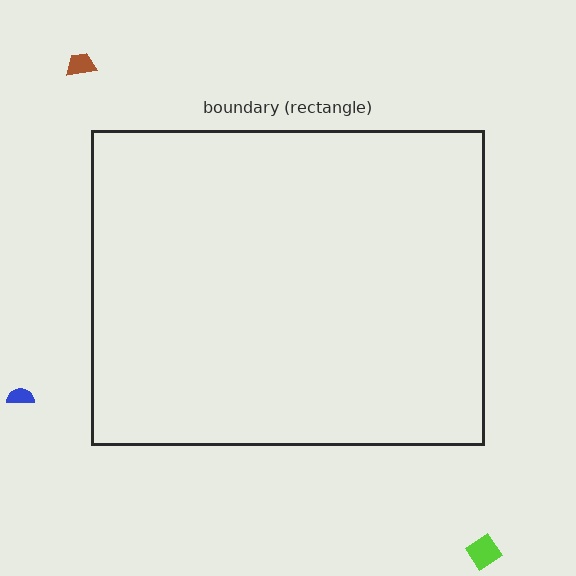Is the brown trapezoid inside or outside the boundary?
Outside.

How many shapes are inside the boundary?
0 inside, 3 outside.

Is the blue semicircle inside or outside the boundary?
Outside.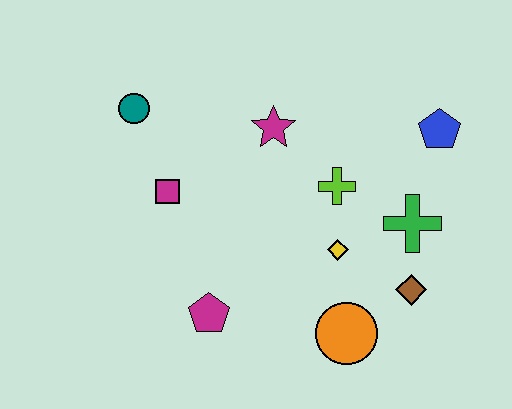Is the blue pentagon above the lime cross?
Yes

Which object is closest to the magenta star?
The lime cross is closest to the magenta star.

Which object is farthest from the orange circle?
The teal circle is farthest from the orange circle.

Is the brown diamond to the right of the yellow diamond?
Yes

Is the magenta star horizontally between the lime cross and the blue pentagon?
No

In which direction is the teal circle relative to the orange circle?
The teal circle is above the orange circle.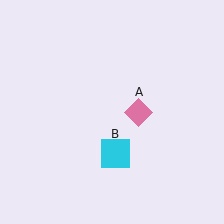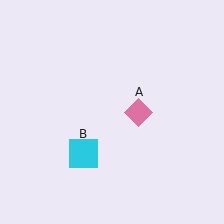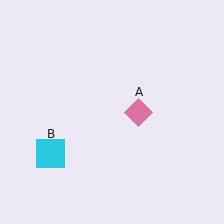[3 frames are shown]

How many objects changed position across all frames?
1 object changed position: cyan square (object B).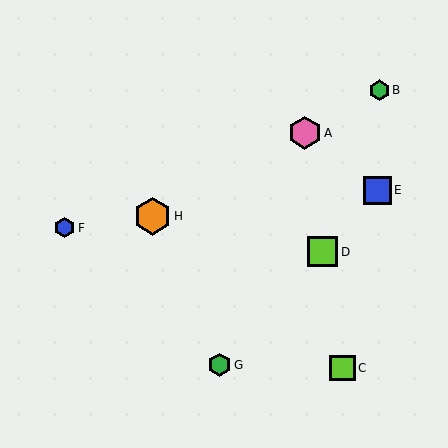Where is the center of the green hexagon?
The center of the green hexagon is at (220, 365).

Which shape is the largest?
The orange hexagon (labeled H) is the largest.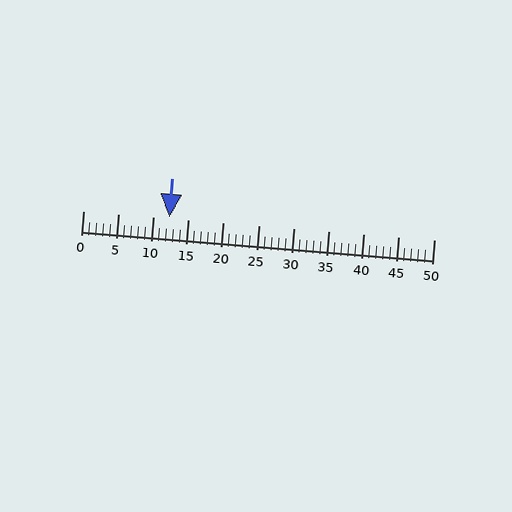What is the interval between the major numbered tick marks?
The major tick marks are spaced 5 units apart.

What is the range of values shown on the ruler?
The ruler shows values from 0 to 50.